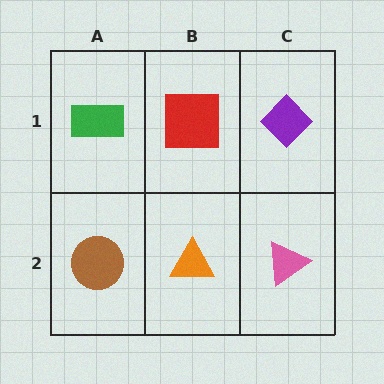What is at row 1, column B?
A red square.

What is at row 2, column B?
An orange triangle.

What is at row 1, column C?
A purple diamond.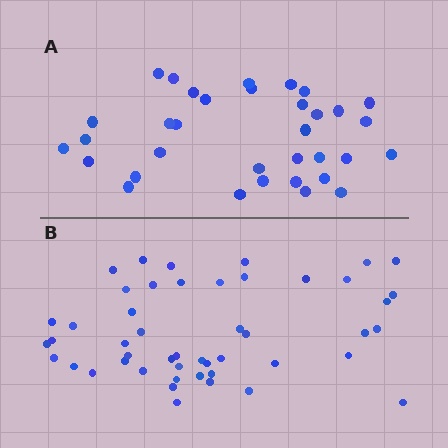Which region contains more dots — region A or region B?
Region B (the bottom region) has more dots.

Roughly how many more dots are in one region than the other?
Region B has approximately 15 more dots than region A.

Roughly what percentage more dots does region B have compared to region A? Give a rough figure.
About 40% more.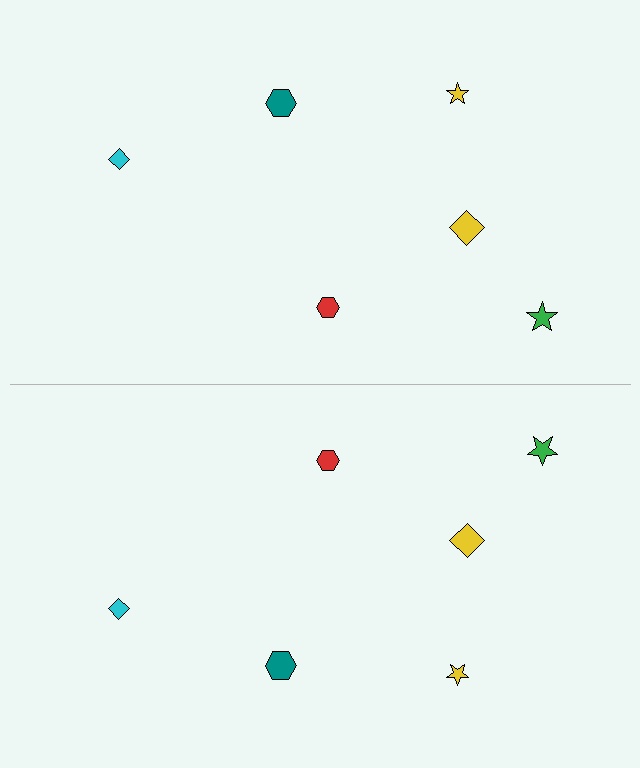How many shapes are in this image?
There are 12 shapes in this image.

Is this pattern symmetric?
Yes, this pattern has bilateral (reflection) symmetry.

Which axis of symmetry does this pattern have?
The pattern has a horizontal axis of symmetry running through the center of the image.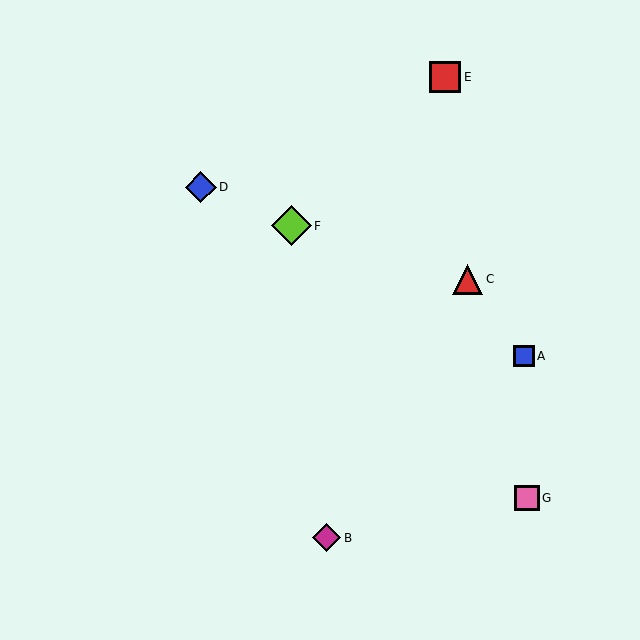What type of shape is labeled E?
Shape E is a red square.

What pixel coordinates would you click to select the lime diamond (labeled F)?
Click at (291, 226) to select the lime diamond F.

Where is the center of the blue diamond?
The center of the blue diamond is at (201, 187).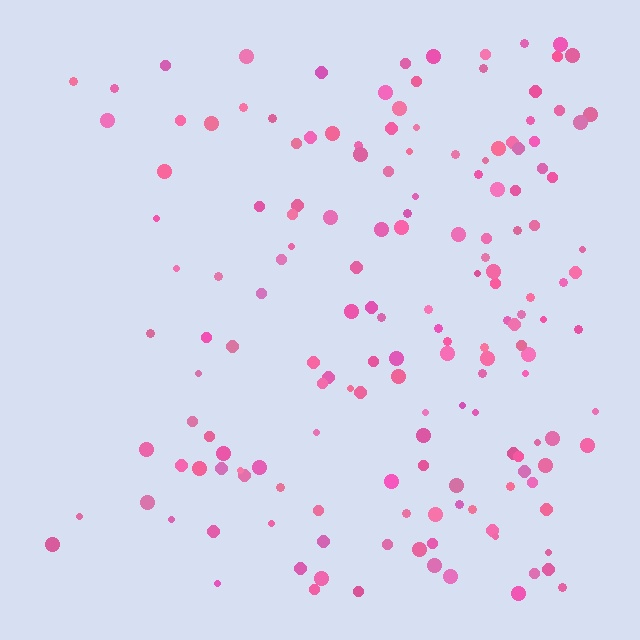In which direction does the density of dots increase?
From left to right, with the right side densest.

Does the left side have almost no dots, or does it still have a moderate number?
Still a moderate number, just noticeably fewer than the right.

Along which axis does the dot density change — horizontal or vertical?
Horizontal.